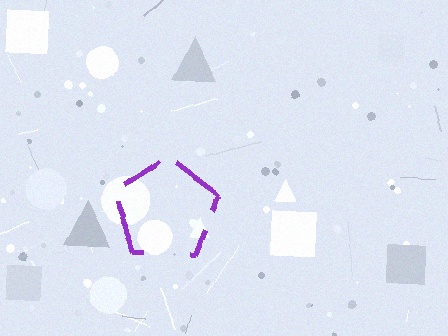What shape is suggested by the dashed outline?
The dashed outline suggests a pentagon.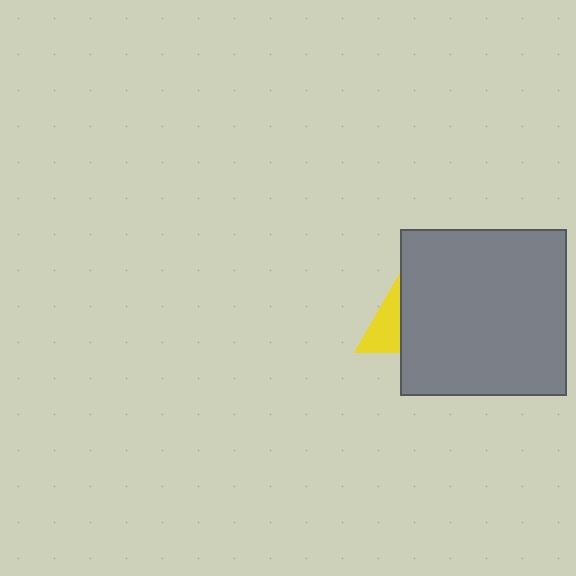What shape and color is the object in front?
The object in front is a gray square.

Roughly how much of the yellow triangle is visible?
A small part of it is visible (roughly 35%).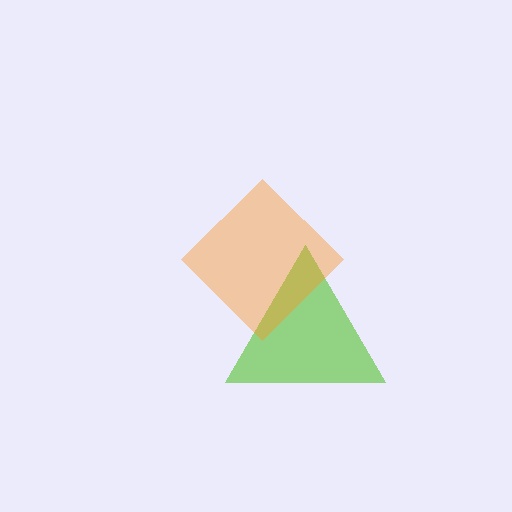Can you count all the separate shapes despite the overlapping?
Yes, there are 2 separate shapes.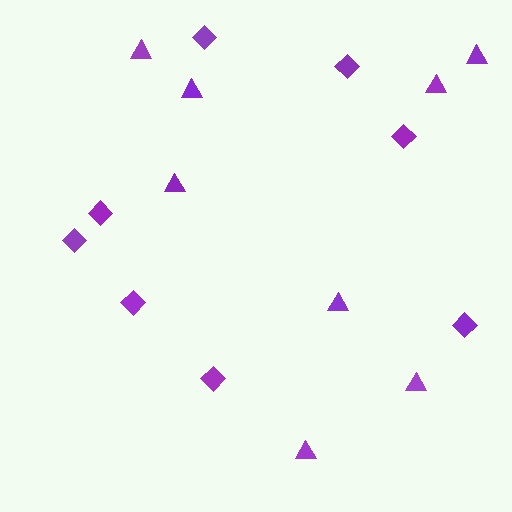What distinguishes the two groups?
There are 2 groups: one group of diamonds (8) and one group of triangles (8).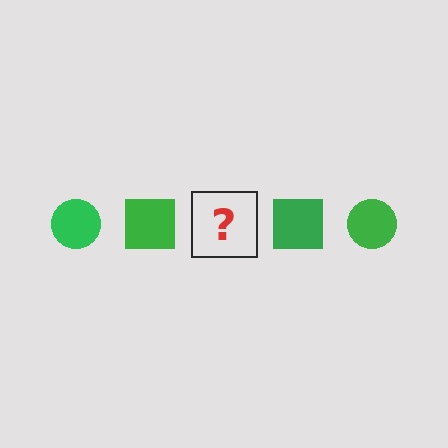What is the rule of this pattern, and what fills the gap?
The rule is that the pattern cycles through circle, square shapes in green. The gap should be filled with a green circle.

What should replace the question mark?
The question mark should be replaced with a green circle.